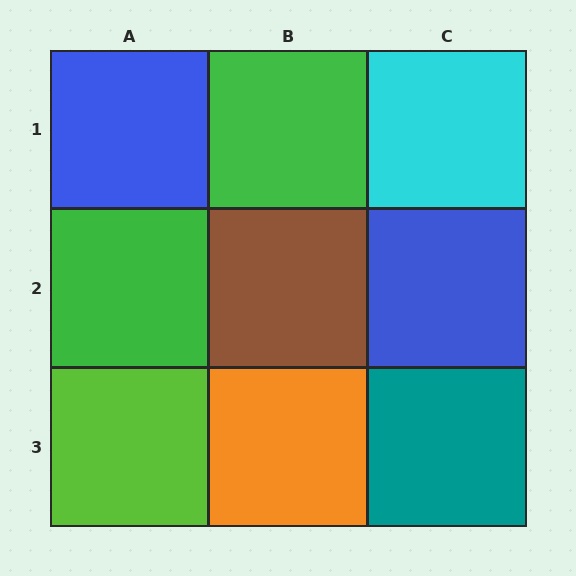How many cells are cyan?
1 cell is cyan.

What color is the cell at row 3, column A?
Lime.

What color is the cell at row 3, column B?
Orange.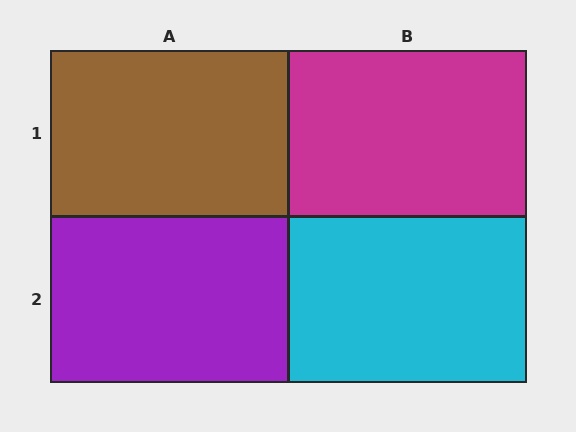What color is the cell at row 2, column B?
Cyan.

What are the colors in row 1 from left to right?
Brown, magenta.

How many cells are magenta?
1 cell is magenta.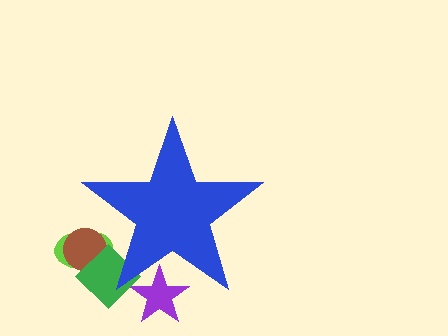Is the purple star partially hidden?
Yes, the purple star is partially hidden behind the blue star.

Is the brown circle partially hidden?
Yes, the brown circle is partially hidden behind the blue star.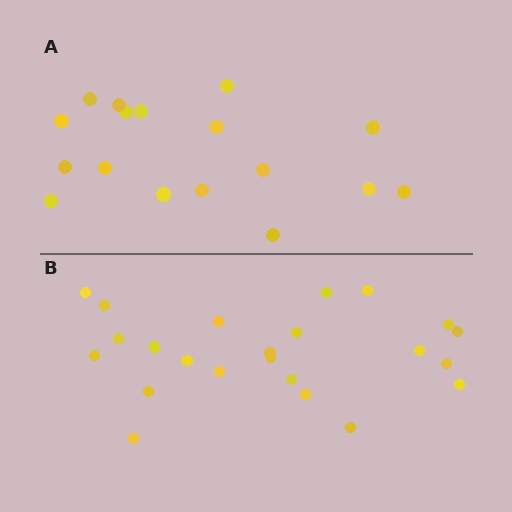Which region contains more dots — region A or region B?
Region B (the bottom region) has more dots.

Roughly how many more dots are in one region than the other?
Region B has about 6 more dots than region A.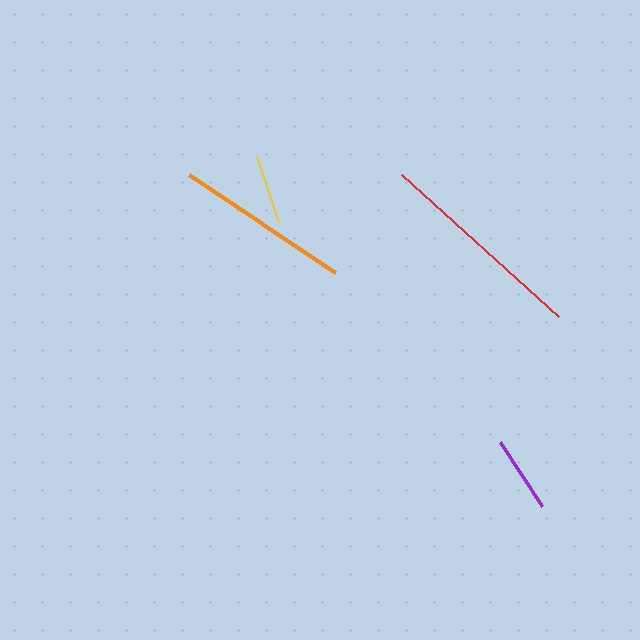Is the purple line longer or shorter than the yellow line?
The purple line is longer than the yellow line.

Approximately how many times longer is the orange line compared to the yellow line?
The orange line is approximately 2.5 times the length of the yellow line.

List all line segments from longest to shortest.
From longest to shortest: red, orange, purple, yellow.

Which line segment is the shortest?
The yellow line is the shortest at approximately 69 pixels.